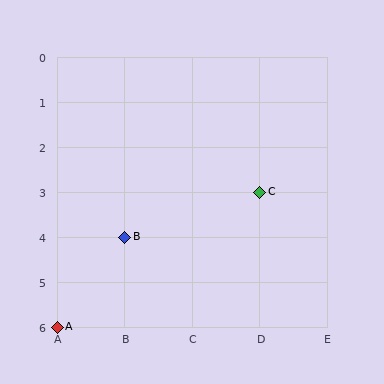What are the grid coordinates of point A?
Point A is at grid coordinates (A, 6).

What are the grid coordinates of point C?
Point C is at grid coordinates (D, 3).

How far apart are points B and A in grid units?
Points B and A are 1 column and 2 rows apart (about 2.2 grid units diagonally).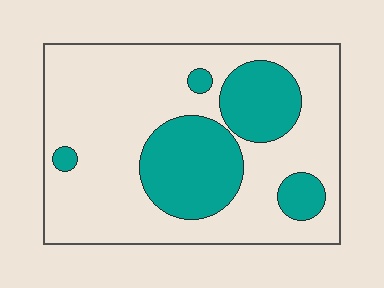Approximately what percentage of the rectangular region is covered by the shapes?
Approximately 30%.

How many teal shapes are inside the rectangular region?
5.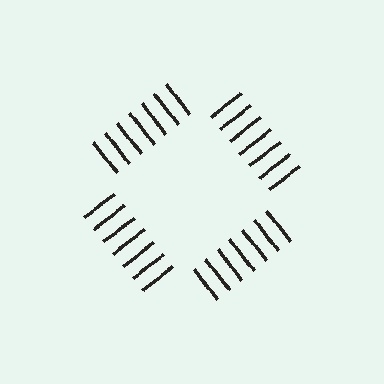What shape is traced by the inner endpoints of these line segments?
An illusory square — the line segments terminate on its edges but no continuous stroke is drawn.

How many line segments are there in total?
28 — 7 along each of the 4 edges.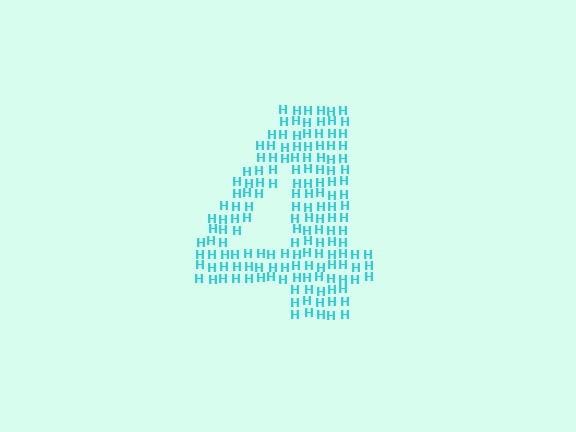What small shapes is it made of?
It is made of small letter H's.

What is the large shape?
The large shape is the digit 4.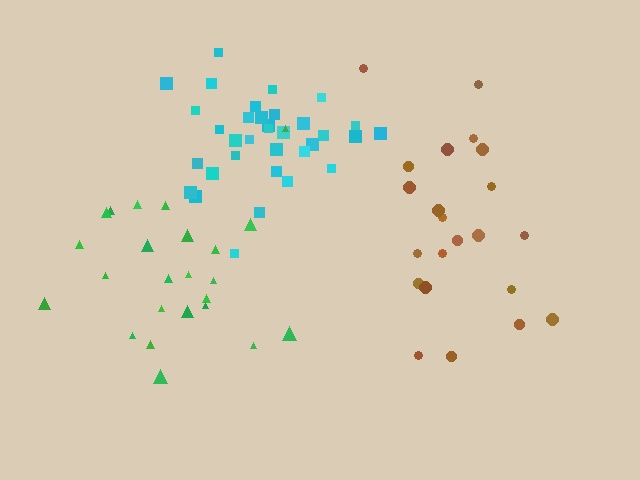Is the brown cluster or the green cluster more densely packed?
Green.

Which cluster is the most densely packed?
Cyan.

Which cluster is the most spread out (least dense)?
Brown.